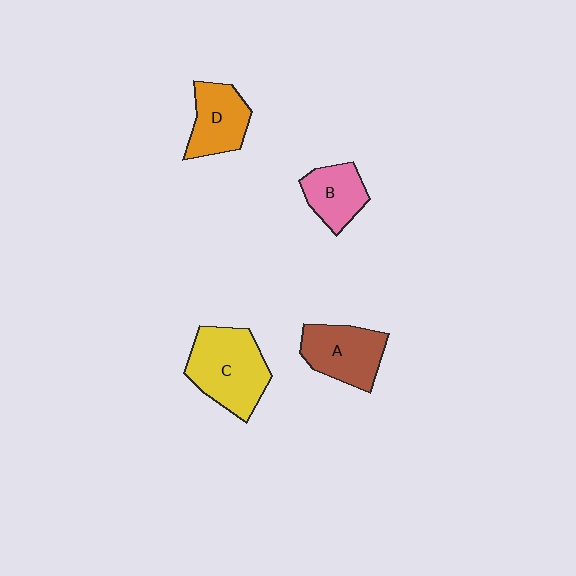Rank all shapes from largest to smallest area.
From largest to smallest: C (yellow), A (brown), D (orange), B (pink).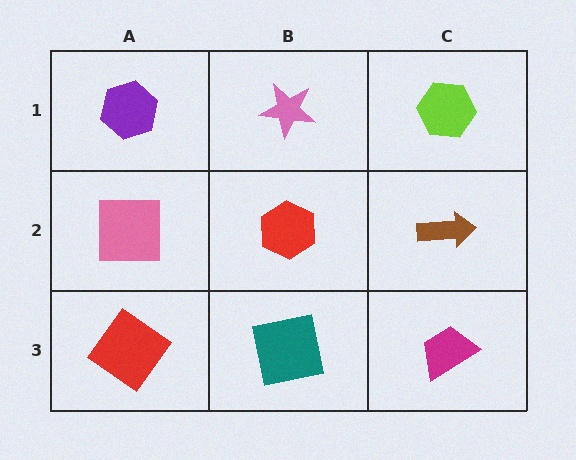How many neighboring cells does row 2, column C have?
3.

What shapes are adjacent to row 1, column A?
A pink square (row 2, column A), a pink star (row 1, column B).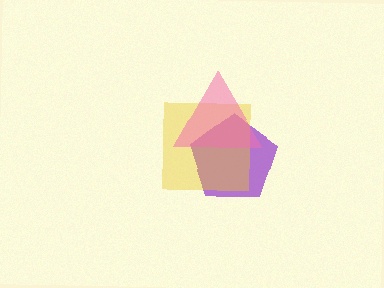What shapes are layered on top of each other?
The layered shapes are: a purple pentagon, a yellow square, a pink triangle.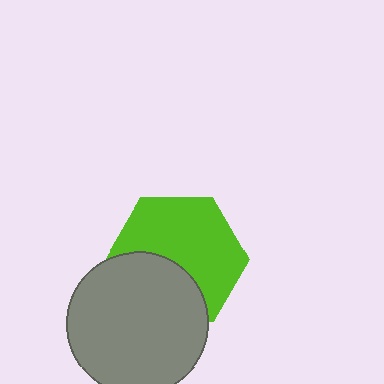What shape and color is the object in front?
The object in front is a gray circle.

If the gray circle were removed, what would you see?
You would see the complete lime hexagon.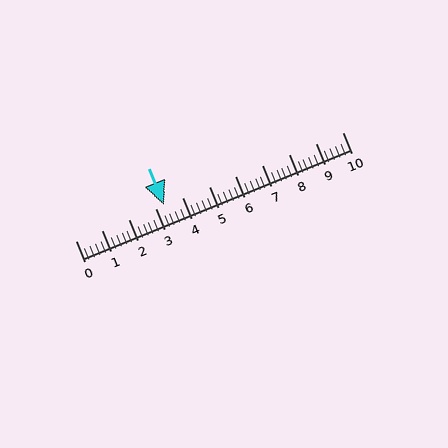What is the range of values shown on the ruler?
The ruler shows values from 0 to 10.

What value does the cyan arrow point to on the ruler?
The cyan arrow points to approximately 3.3.